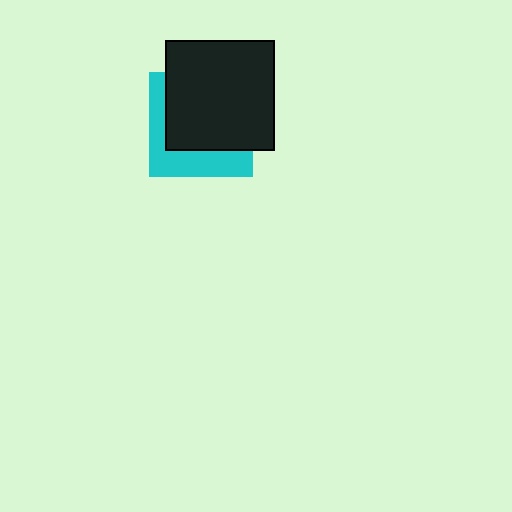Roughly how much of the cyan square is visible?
A small part of it is visible (roughly 36%).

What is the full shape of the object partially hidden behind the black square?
The partially hidden object is a cyan square.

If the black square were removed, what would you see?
You would see the complete cyan square.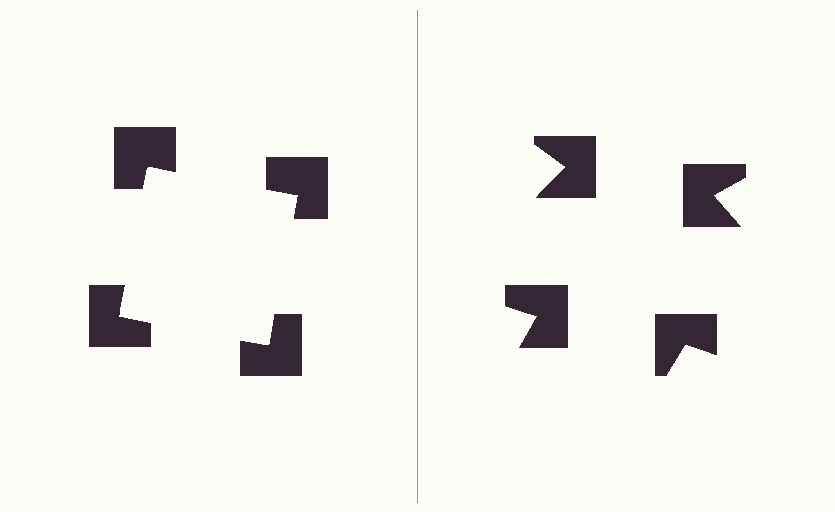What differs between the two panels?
The notched squares are positioned identically on both sides; only the wedge orientations differ. On the left they align to a square; on the right they are misaligned.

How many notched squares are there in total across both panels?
8 — 4 on each side.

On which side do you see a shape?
An illusory square appears on the left side. On the right side the wedge cuts are rotated, so no coherent shape forms.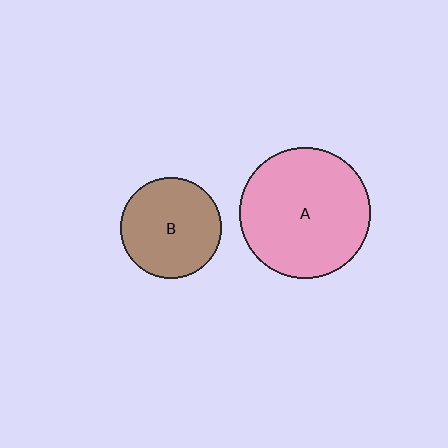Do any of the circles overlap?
No, none of the circles overlap.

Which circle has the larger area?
Circle A (pink).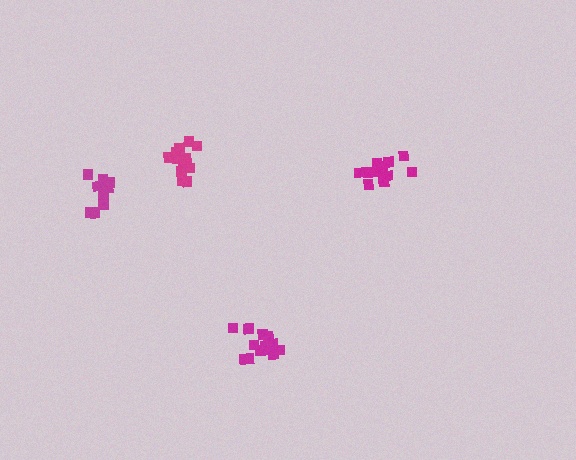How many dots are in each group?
Group 1: 11 dots, Group 2: 14 dots, Group 3: 12 dots, Group 4: 15 dots (52 total).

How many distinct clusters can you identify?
There are 4 distinct clusters.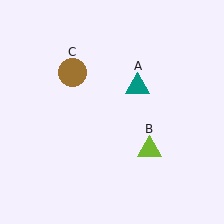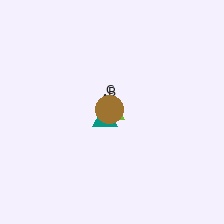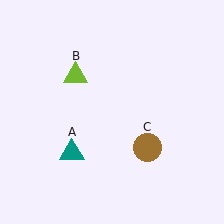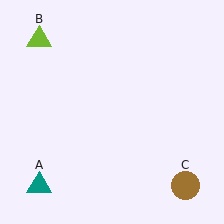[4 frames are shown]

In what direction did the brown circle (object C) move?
The brown circle (object C) moved down and to the right.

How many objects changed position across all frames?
3 objects changed position: teal triangle (object A), lime triangle (object B), brown circle (object C).